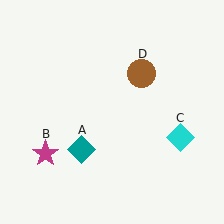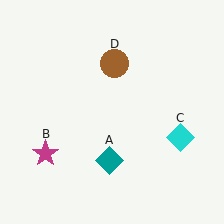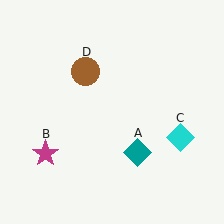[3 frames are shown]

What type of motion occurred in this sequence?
The teal diamond (object A), brown circle (object D) rotated counterclockwise around the center of the scene.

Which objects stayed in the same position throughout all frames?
Magenta star (object B) and cyan diamond (object C) remained stationary.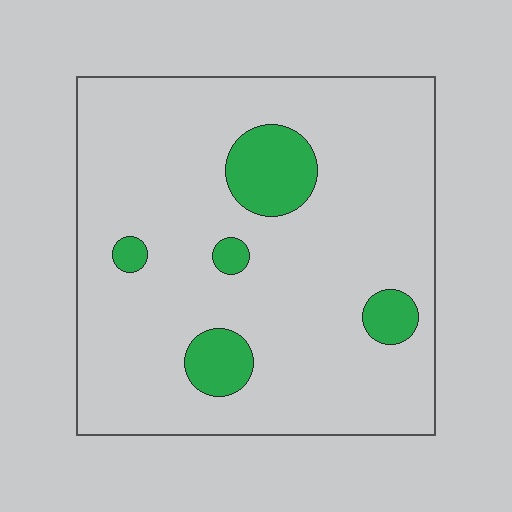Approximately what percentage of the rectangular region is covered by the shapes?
Approximately 10%.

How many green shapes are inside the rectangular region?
5.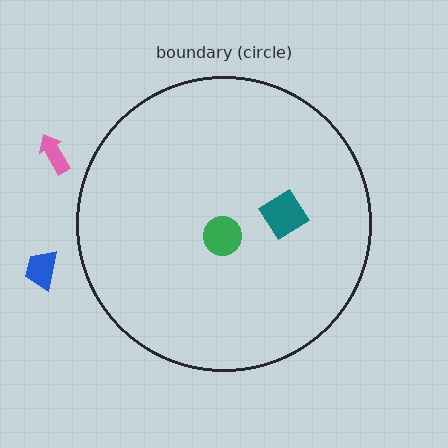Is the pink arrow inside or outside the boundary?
Outside.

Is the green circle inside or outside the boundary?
Inside.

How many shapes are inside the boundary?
2 inside, 2 outside.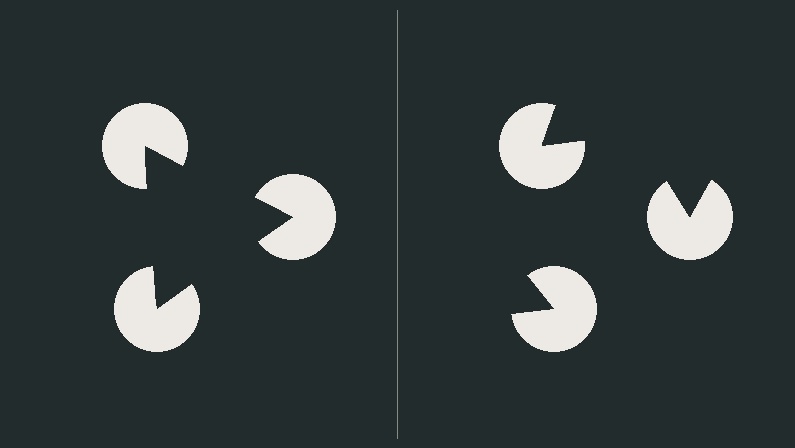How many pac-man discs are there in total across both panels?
6 — 3 on each side.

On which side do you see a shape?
An illusory triangle appears on the left side. On the right side the wedge cuts are rotated, so no coherent shape forms.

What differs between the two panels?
The pac-man discs are positioned identically on both sides; only the wedge orientations differ. On the left they align to a triangle; on the right they are misaligned.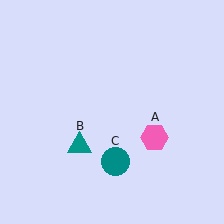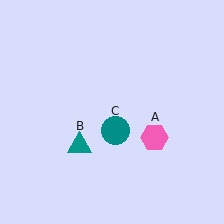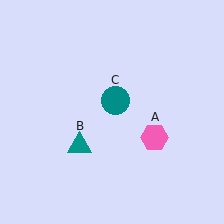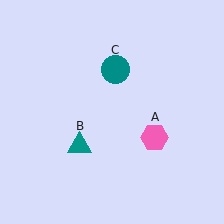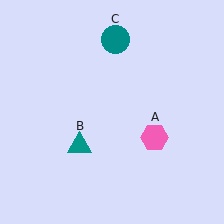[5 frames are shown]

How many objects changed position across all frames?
1 object changed position: teal circle (object C).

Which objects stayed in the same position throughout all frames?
Pink hexagon (object A) and teal triangle (object B) remained stationary.